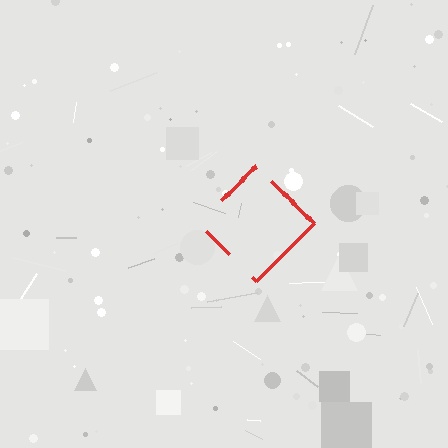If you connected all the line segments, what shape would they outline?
They would outline a diamond.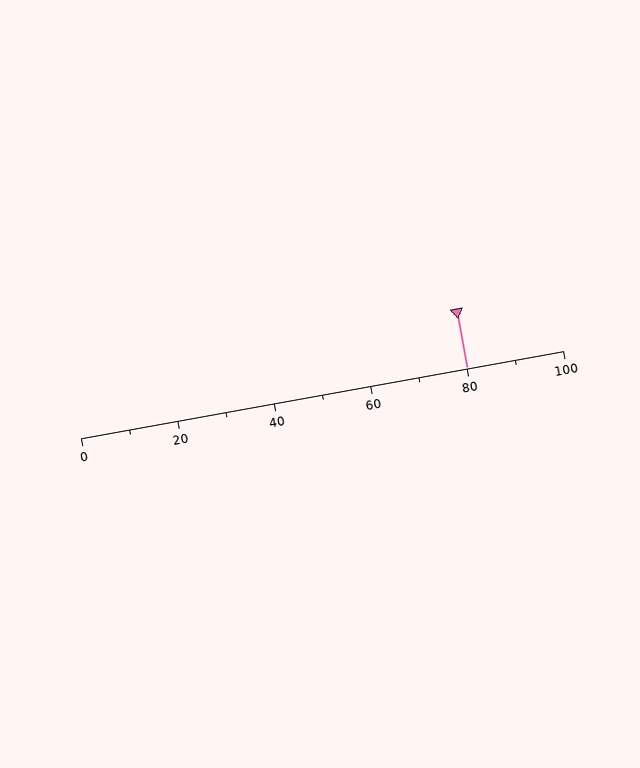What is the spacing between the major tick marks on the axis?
The major ticks are spaced 20 apart.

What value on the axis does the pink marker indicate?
The marker indicates approximately 80.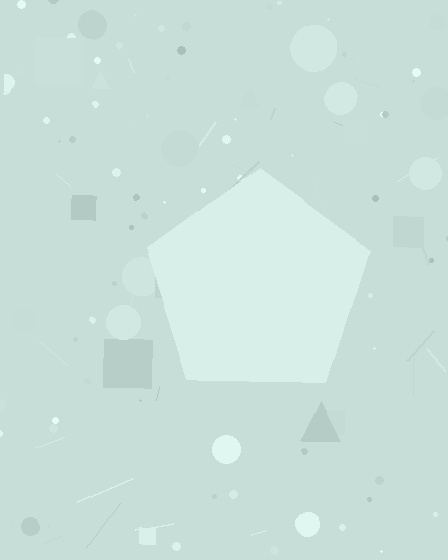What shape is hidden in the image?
A pentagon is hidden in the image.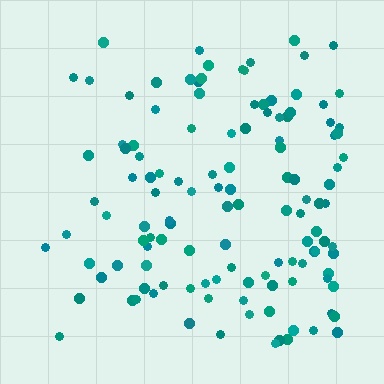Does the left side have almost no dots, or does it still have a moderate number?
Still a moderate number, just noticeably fewer than the right.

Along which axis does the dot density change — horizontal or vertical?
Horizontal.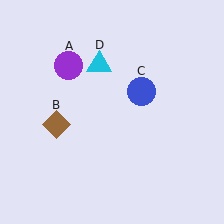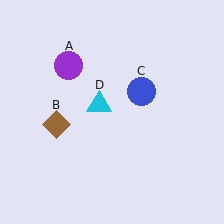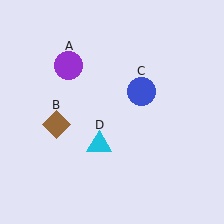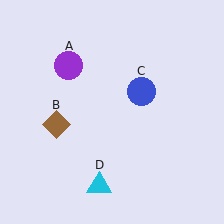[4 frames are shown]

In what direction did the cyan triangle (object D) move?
The cyan triangle (object D) moved down.